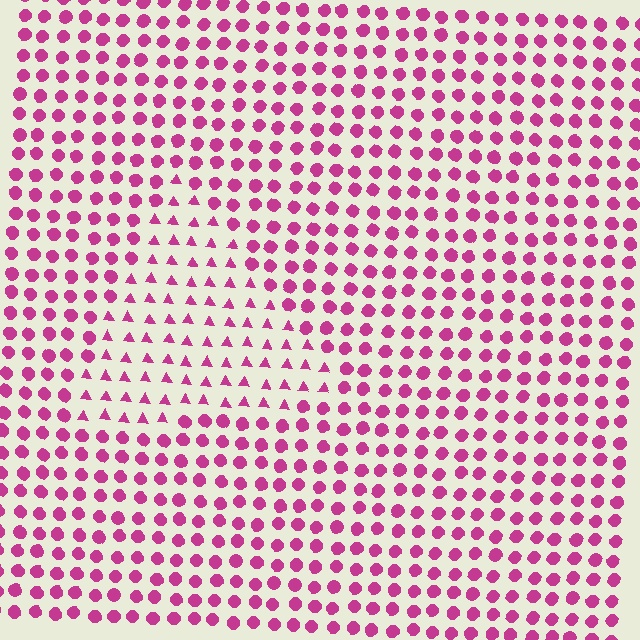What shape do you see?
I see a triangle.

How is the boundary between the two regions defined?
The boundary is defined by a change in element shape: triangles inside vs. circles outside. All elements share the same color and spacing.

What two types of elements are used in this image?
The image uses triangles inside the triangle region and circles outside it.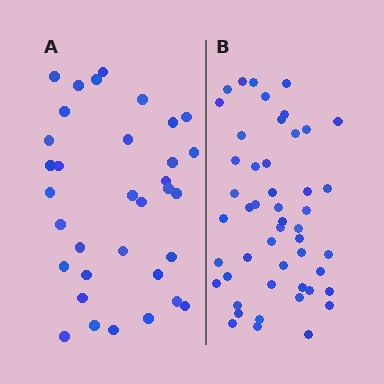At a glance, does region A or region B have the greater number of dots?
Region B (the right region) has more dots.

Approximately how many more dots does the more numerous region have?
Region B has approximately 15 more dots than region A.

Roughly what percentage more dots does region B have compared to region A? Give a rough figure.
About 45% more.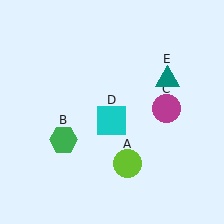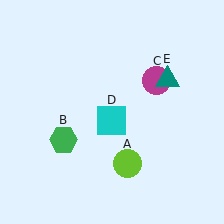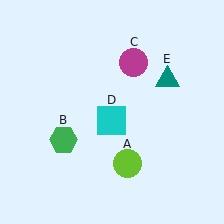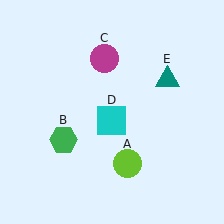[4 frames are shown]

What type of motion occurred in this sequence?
The magenta circle (object C) rotated counterclockwise around the center of the scene.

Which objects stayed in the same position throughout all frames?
Lime circle (object A) and green hexagon (object B) and cyan square (object D) and teal triangle (object E) remained stationary.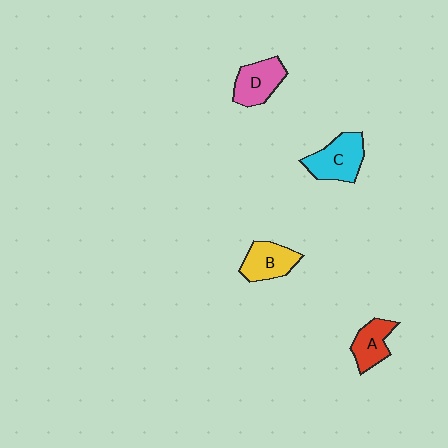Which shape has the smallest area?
Shape A (red).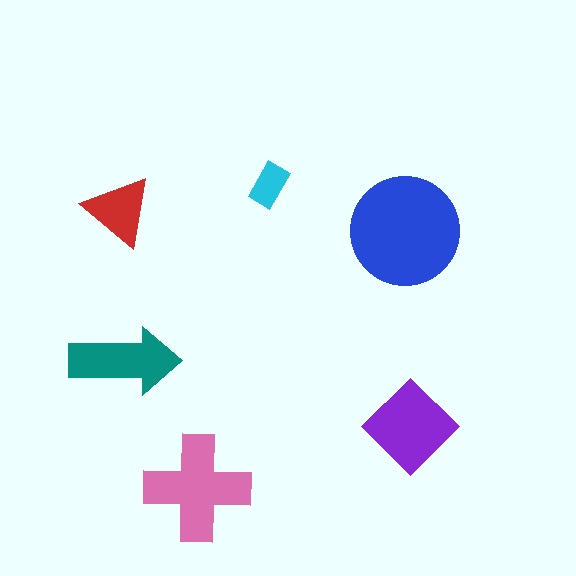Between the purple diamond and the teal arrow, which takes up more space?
The purple diamond.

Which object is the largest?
The blue circle.